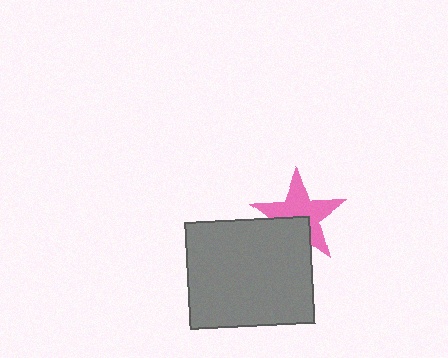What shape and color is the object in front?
The object in front is a gray rectangle.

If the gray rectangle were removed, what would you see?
You would see the complete pink star.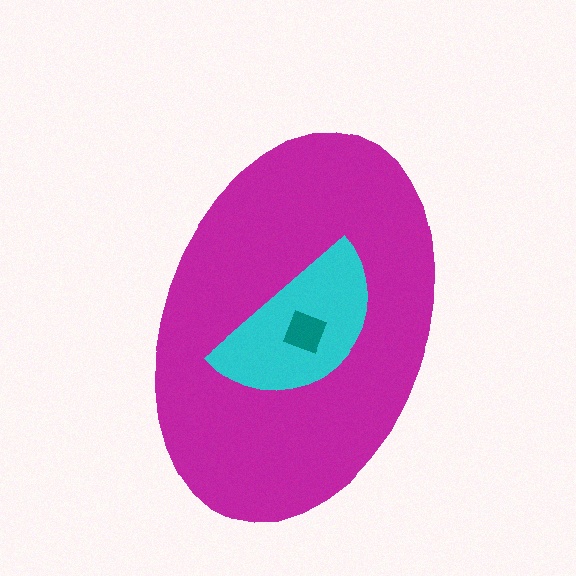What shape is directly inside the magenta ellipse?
The cyan semicircle.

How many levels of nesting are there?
3.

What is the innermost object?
The teal diamond.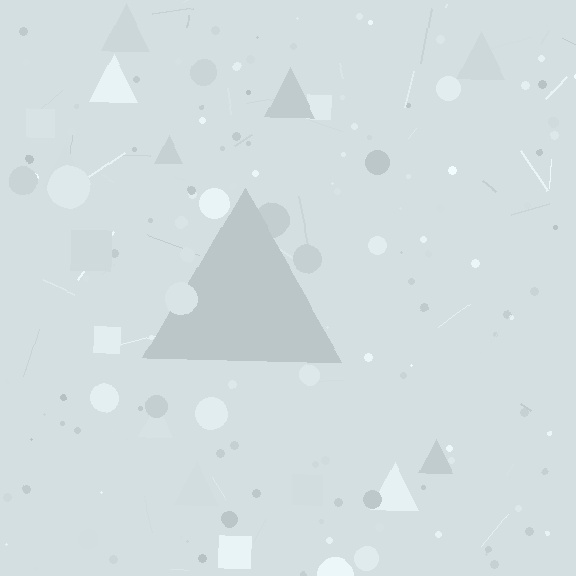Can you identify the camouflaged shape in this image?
The camouflaged shape is a triangle.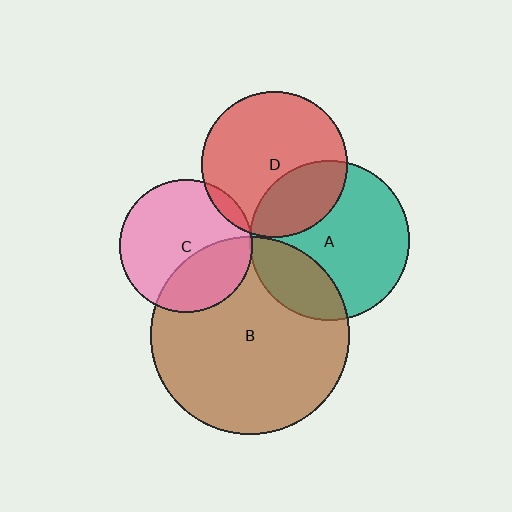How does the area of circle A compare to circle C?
Approximately 1.4 times.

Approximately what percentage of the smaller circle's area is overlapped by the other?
Approximately 5%.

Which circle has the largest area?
Circle B (brown).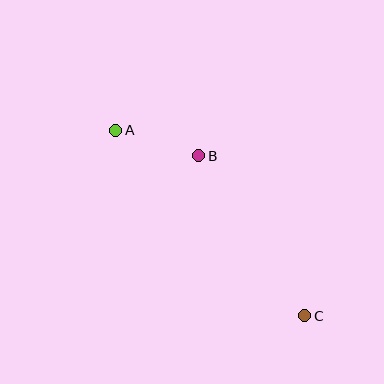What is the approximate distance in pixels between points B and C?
The distance between B and C is approximately 192 pixels.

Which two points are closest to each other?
Points A and B are closest to each other.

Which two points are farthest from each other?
Points A and C are farthest from each other.